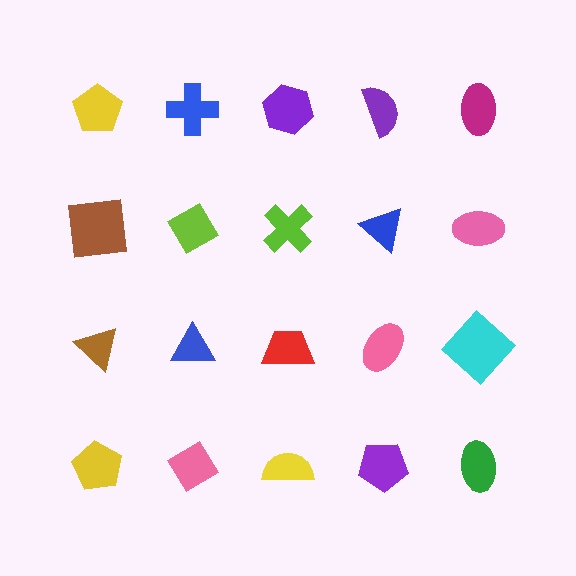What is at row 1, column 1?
A yellow pentagon.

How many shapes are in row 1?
5 shapes.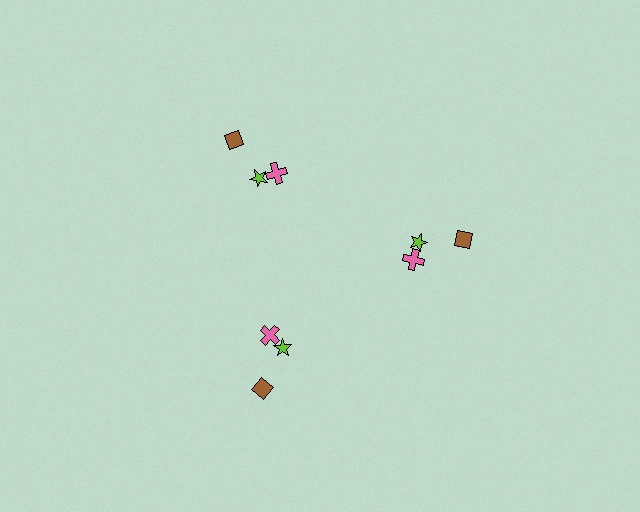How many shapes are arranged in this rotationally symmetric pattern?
There are 9 shapes, arranged in 3 groups of 3.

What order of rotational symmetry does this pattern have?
This pattern has 3-fold rotational symmetry.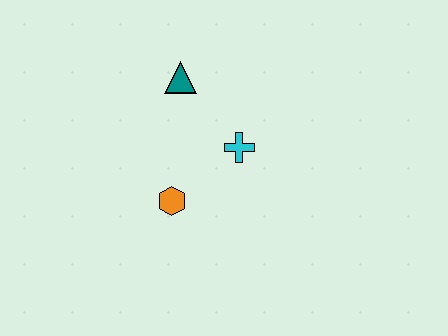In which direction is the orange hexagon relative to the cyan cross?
The orange hexagon is to the left of the cyan cross.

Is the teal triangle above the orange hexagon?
Yes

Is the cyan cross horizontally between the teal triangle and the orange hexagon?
No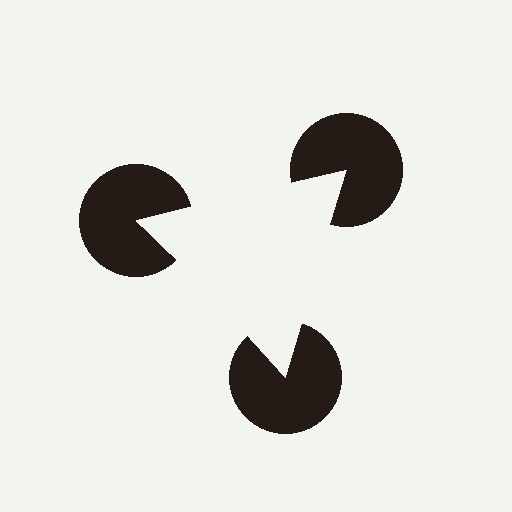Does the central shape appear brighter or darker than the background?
It typically appears slightly brighter than the background, even though no actual brightness change is drawn.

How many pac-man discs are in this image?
There are 3 — one at each vertex of the illusory triangle.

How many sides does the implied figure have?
3 sides.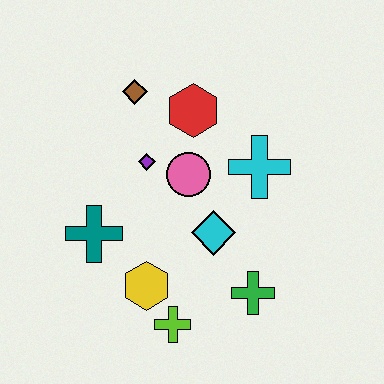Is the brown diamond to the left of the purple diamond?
Yes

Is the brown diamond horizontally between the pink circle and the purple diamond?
No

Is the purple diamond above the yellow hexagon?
Yes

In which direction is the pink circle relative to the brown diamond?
The pink circle is below the brown diamond.